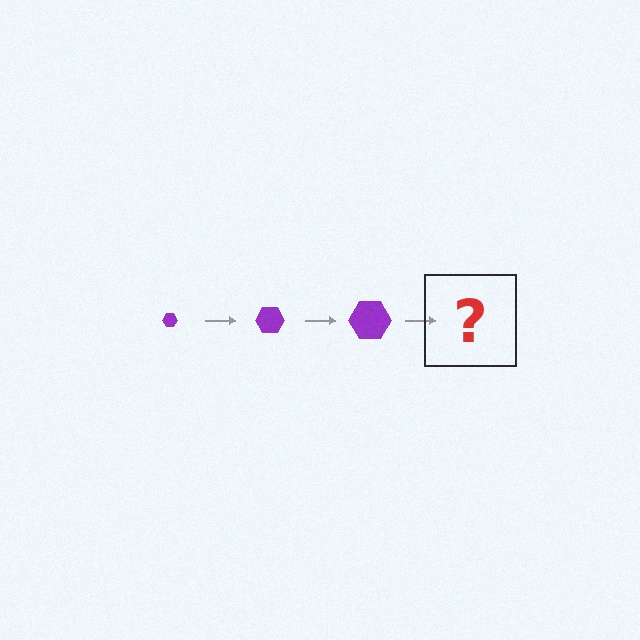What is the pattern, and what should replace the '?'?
The pattern is that the hexagon gets progressively larger each step. The '?' should be a purple hexagon, larger than the previous one.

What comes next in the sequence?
The next element should be a purple hexagon, larger than the previous one.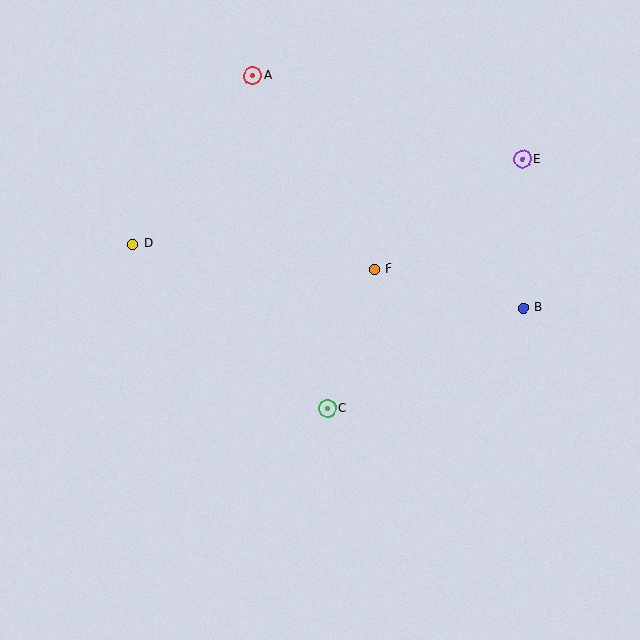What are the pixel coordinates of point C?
Point C is at (327, 409).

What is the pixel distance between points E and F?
The distance between E and F is 185 pixels.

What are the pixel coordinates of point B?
Point B is at (523, 308).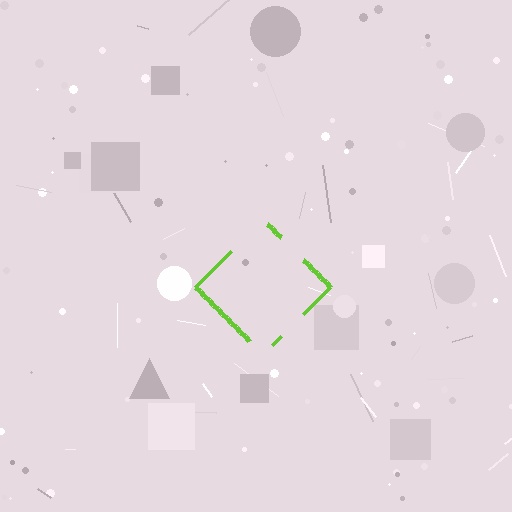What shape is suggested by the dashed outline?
The dashed outline suggests a diamond.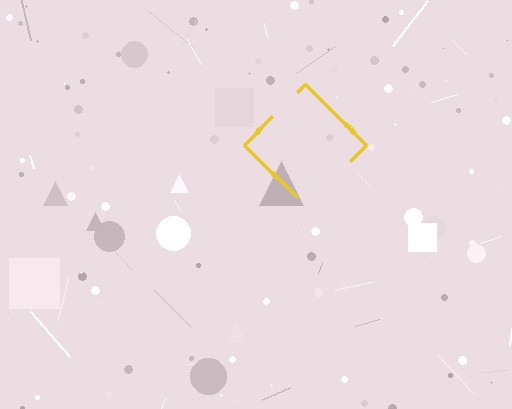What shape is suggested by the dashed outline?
The dashed outline suggests a diamond.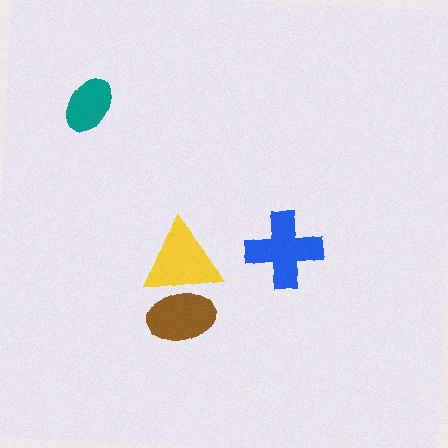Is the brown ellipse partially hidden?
Yes, it is partially covered by another shape.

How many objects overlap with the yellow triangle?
1 object overlaps with the yellow triangle.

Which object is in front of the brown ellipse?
The yellow triangle is in front of the brown ellipse.